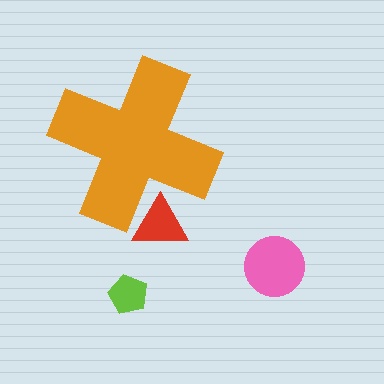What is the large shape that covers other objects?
An orange cross.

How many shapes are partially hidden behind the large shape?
1 shape is partially hidden.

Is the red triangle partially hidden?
Yes, the red triangle is partially hidden behind the orange cross.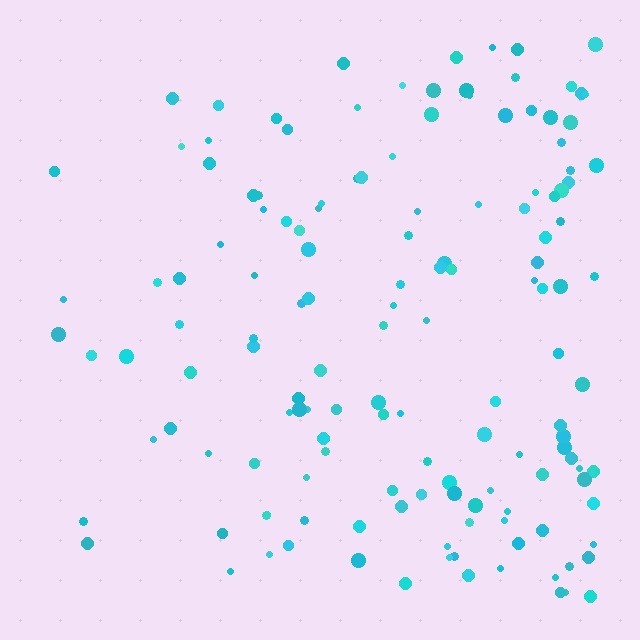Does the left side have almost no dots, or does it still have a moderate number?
Still a moderate number, just noticeably fewer than the right.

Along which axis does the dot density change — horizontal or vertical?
Horizontal.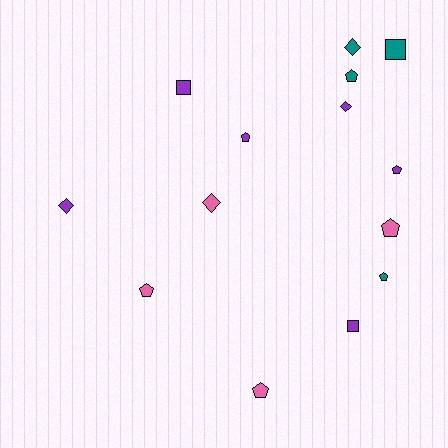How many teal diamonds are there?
There is 1 teal diamond.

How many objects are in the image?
There are 14 objects.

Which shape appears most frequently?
Pentagon, with 7 objects.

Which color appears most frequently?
Purple, with 6 objects.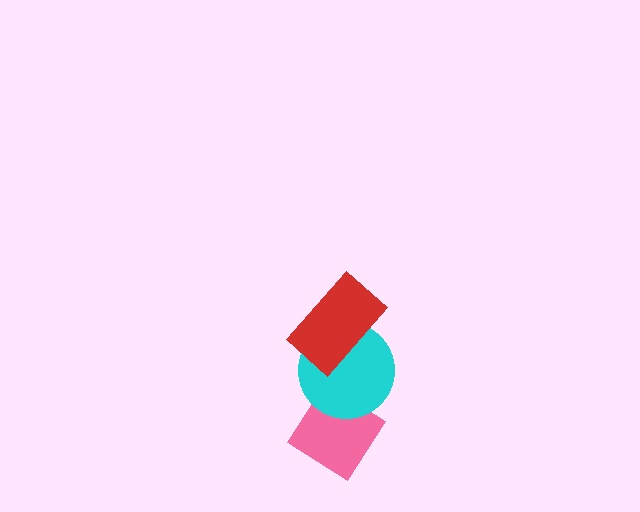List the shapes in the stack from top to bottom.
From top to bottom: the red rectangle, the cyan circle, the pink diamond.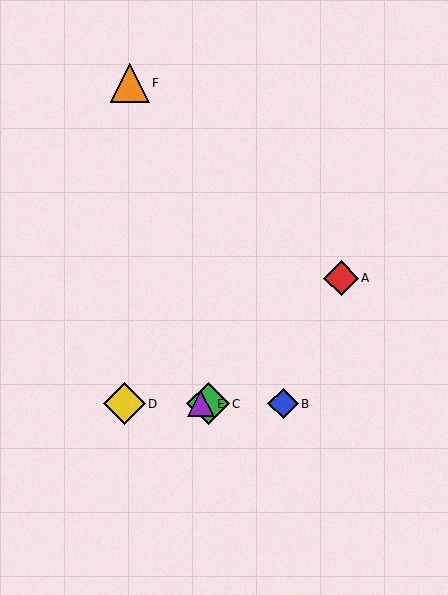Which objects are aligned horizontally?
Objects B, C, D, E are aligned horizontally.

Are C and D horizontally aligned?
Yes, both are at y≈404.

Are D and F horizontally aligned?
No, D is at y≈404 and F is at y≈83.